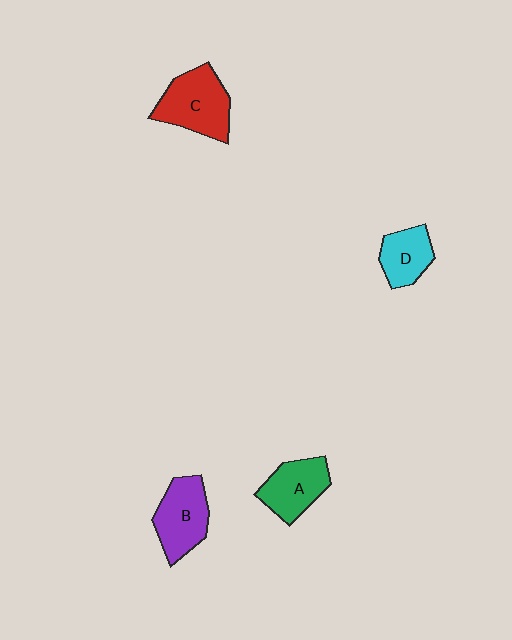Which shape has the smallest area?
Shape D (cyan).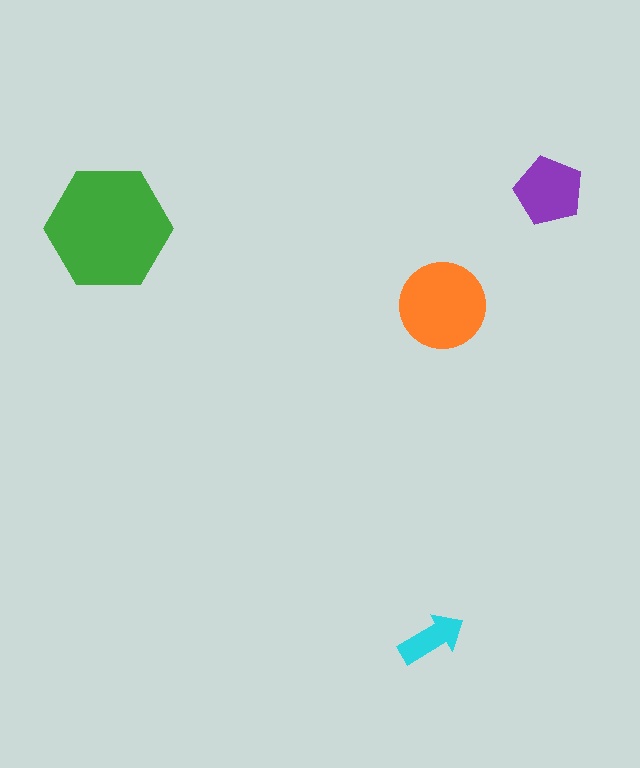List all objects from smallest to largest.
The cyan arrow, the purple pentagon, the orange circle, the green hexagon.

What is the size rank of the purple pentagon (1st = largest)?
3rd.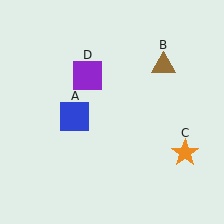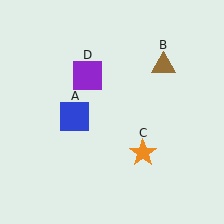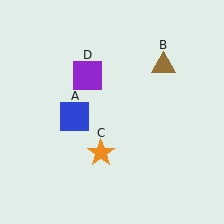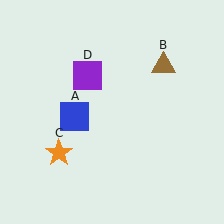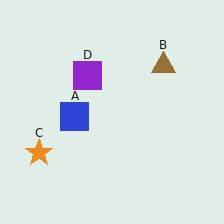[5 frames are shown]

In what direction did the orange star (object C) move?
The orange star (object C) moved left.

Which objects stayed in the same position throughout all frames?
Blue square (object A) and brown triangle (object B) and purple square (object D) remained stationary.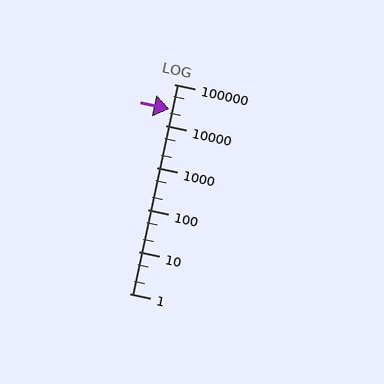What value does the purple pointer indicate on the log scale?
The pointer indicates approximately 26000.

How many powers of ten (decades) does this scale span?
The scale spans 5 decades, from 1 to 100000.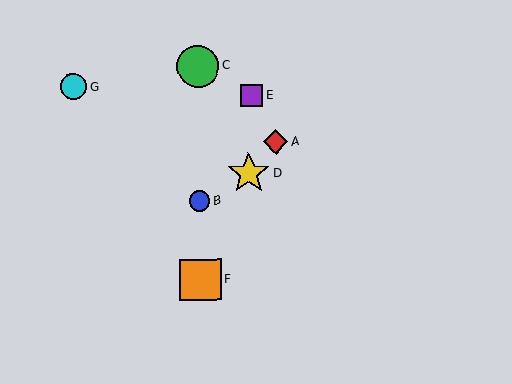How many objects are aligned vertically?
3 objects (B, C, F) are aligned vertically.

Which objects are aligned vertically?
Objects B, C, F are aligned vertically.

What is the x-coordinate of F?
Object F is at x≈200.